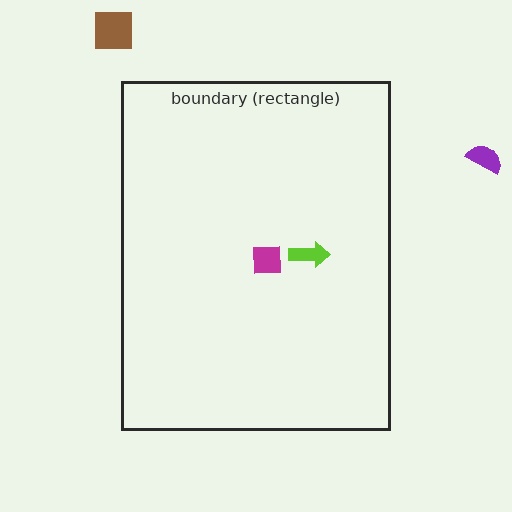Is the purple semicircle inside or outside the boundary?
Outside.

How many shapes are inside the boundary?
2 inside, 2 outside.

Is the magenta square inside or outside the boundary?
Inside.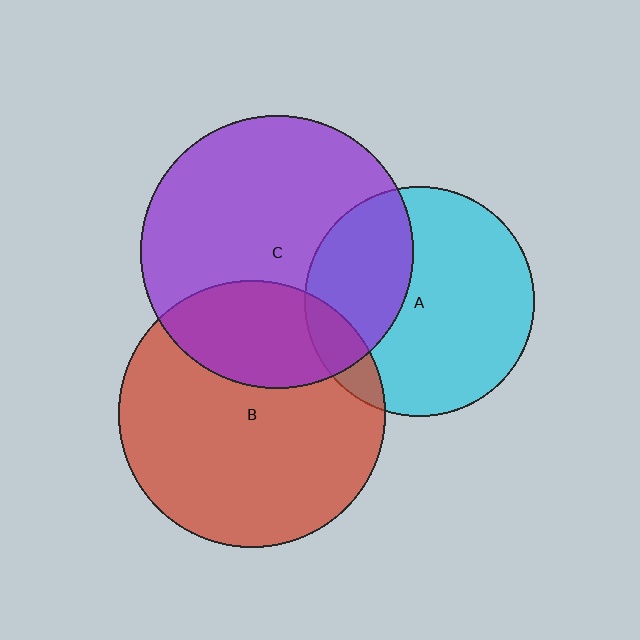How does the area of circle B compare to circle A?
Approximately 1.3 times.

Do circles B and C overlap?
Yes.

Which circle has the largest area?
Circle C (purple).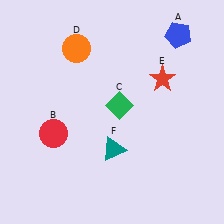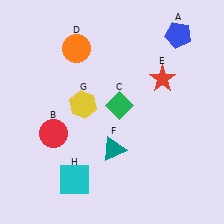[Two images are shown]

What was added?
A yellow hexagon (G), a cyan square (H) were added in Image 2.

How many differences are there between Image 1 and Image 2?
There are 2 differences between the two images.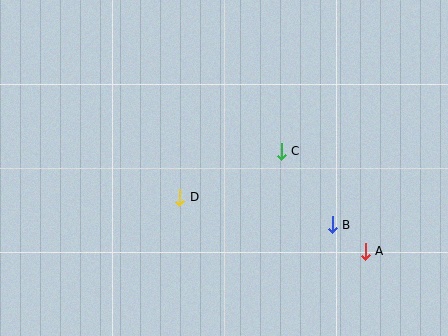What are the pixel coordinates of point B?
Point B is at (332, 225).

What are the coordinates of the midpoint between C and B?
The midpoint between C and B is at (307, 188).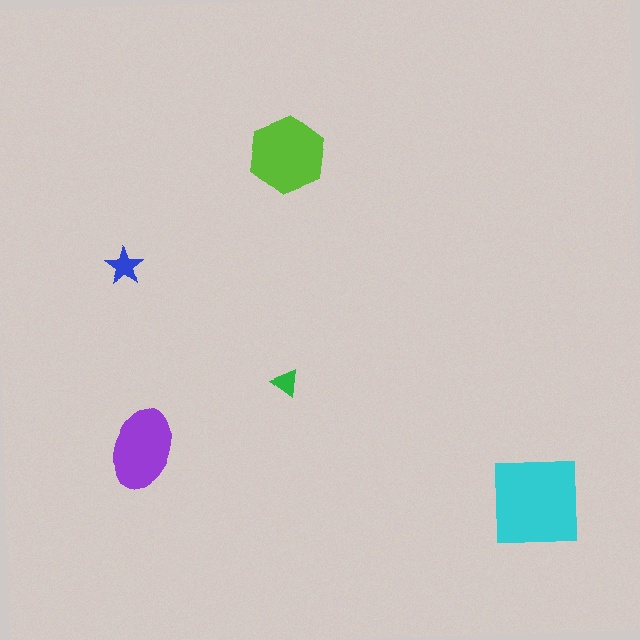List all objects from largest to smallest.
The cyan square, the lime hexagon, the purple ellipse, the blue star, the green triangle.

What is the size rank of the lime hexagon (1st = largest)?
2nd.